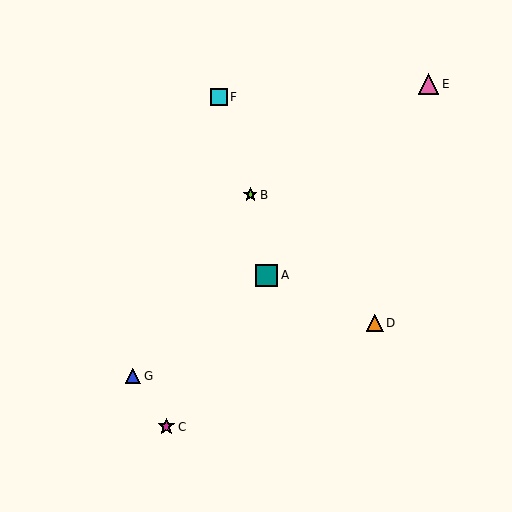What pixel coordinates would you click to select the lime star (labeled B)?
Click at (250, 195) to select the lime star B.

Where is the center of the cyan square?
The center of the cyan square is at (219, 97).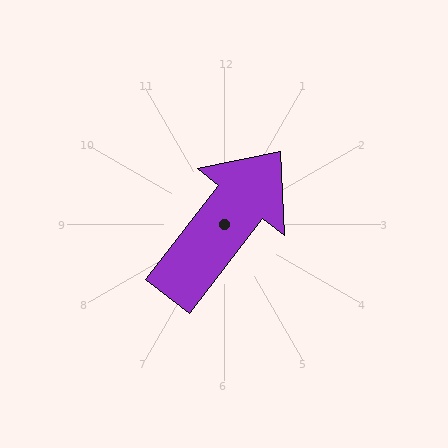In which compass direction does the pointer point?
Northeast.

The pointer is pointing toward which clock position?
Roughly 1 o'clock.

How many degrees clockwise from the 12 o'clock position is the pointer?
Approximately 38 degrees.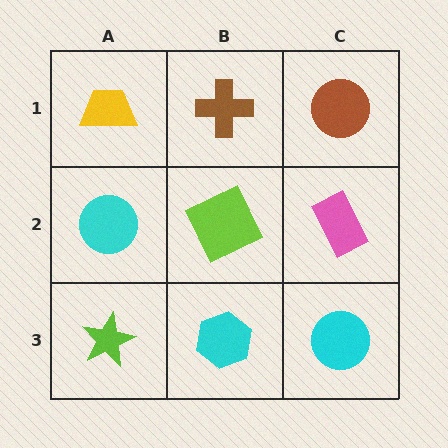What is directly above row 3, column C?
A pink rectangle.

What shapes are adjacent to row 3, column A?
A cyan circle (row 2, column A), a cyan hexagon (row 3, column B).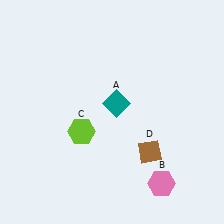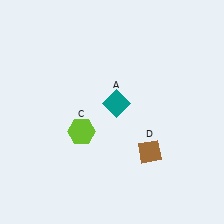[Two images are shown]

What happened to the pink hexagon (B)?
The pink hexagon (B) was removed in Image 2. It was in the bottom-right area of Image 1.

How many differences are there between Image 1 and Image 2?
There is 1 difference between the two images.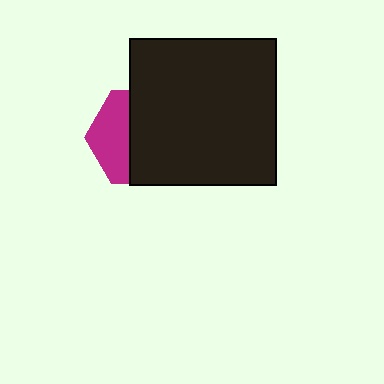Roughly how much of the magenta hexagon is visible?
A small part of it is visible (roughly 39%).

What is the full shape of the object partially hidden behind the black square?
The partially hidden object is a magenta hexagon.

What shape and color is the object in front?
The object in front is a black square.